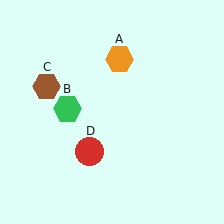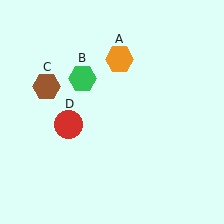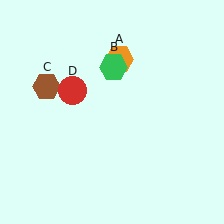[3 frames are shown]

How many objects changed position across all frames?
2 objects changed position: green hexagon (object B), red circle (object D).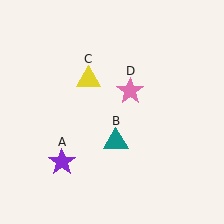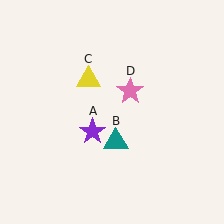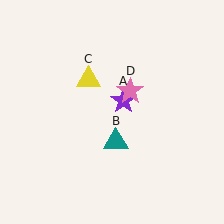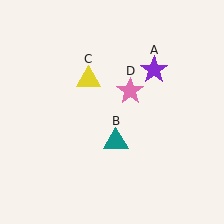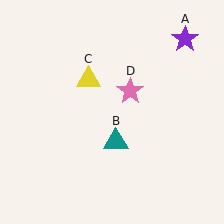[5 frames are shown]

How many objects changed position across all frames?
1 object changed position: purple star (object A).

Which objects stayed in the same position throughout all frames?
Teal triangle (object B) and yellow triangle (object C) and pink star (object D) remained stationary.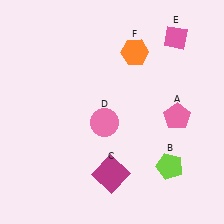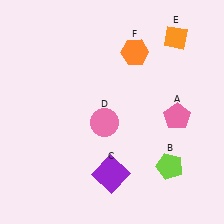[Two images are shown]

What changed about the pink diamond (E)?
In Image 1, E is pink. In Image 2, it changed to orange.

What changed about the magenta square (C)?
In Image 1, C is magenta. In Image 2, it changed to purple.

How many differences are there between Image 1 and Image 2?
There are 2 differences between the two images.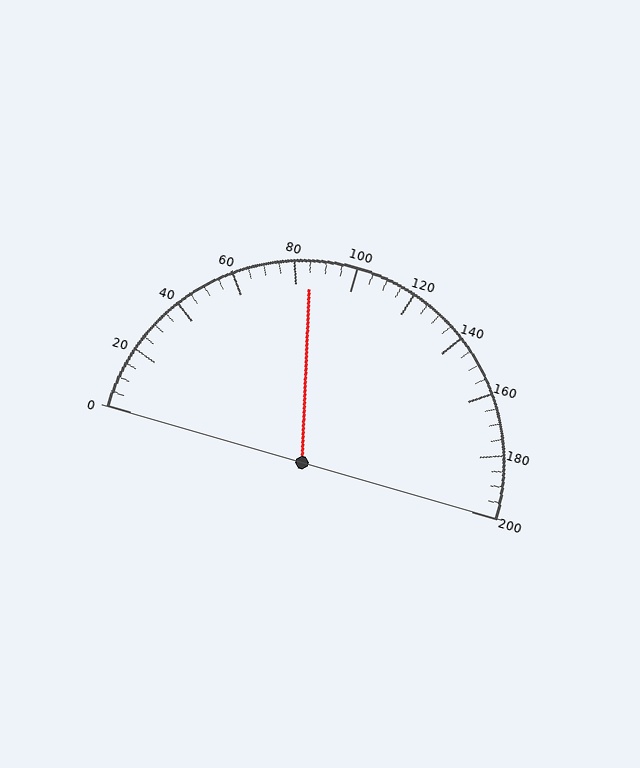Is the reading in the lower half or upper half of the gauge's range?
The reading is in the lower half of the range (0 to 200).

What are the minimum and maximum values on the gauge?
The gauge ranges from 0 to 200.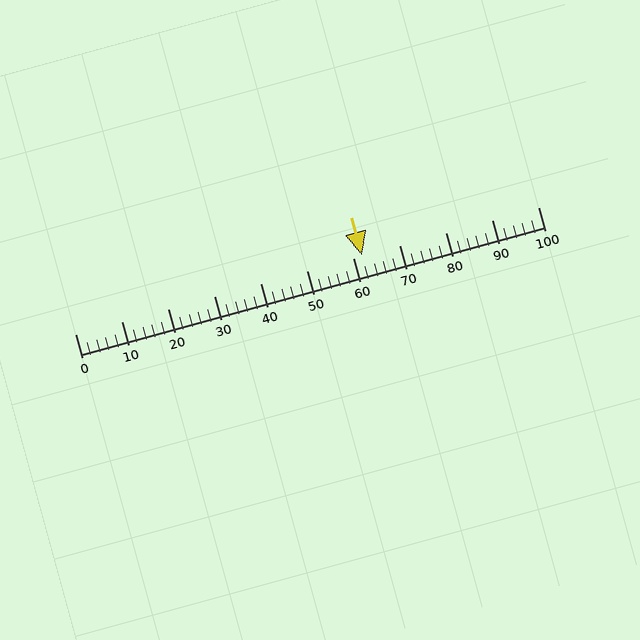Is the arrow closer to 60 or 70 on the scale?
The arrow is closer to 60.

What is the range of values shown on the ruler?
The ruler shows values from 0 to 100.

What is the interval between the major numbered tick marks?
The major tick marks are spaced 10 units apart.